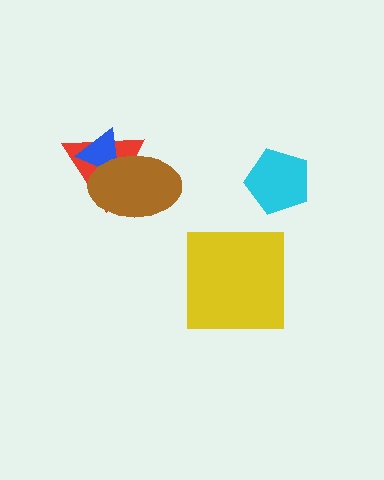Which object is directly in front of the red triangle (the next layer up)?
The blue triangle is directly in front of the red triangle.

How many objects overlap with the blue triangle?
2 objects overlap with the blue triangle.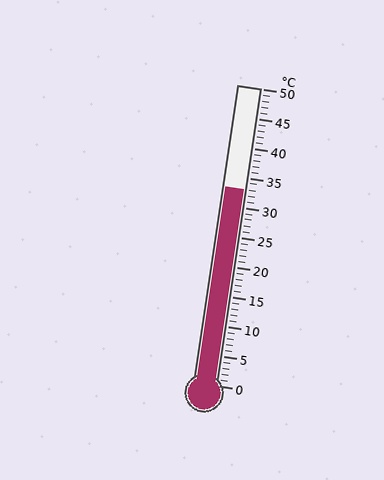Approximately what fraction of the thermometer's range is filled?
The thermometer is filled to approximately 65% of its range.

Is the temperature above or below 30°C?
The temperature is above 30°C.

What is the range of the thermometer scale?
The thermometer scale ranges from 0°C to 50°C.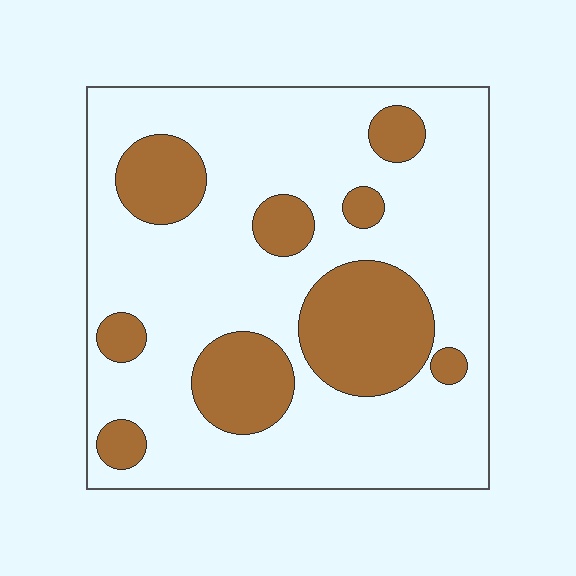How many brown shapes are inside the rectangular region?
9.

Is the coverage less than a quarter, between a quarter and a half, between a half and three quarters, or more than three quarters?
Between a quarter and a half.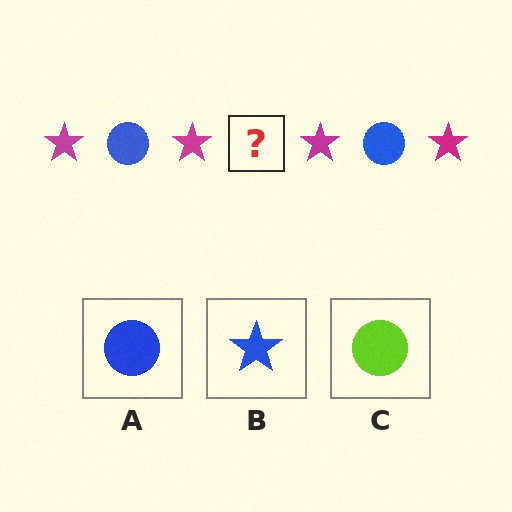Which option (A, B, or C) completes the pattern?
A.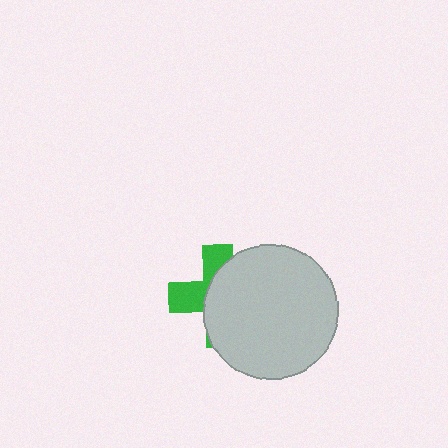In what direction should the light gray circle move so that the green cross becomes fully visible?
The light gray circle should move right. That is the shortest direction to clear the overlap and leave the green cross fully visible.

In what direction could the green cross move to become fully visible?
The green cross could move left. That would shift it out from behind the light gray circle entirely.